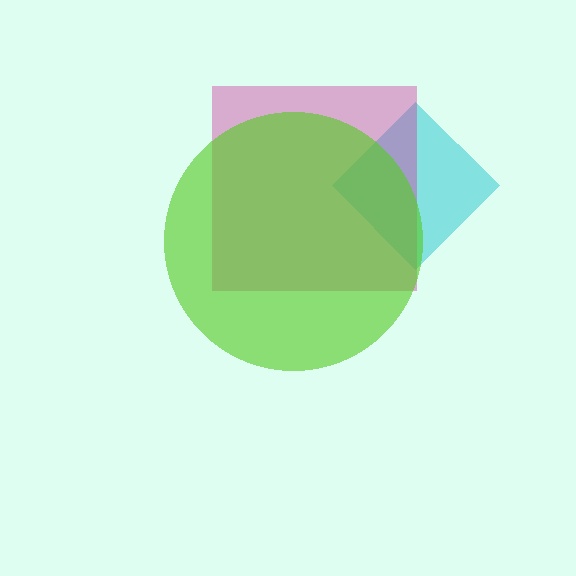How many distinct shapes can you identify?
There are 3 distinct shapes: a cyan diamond, a magenta square, a lime circle.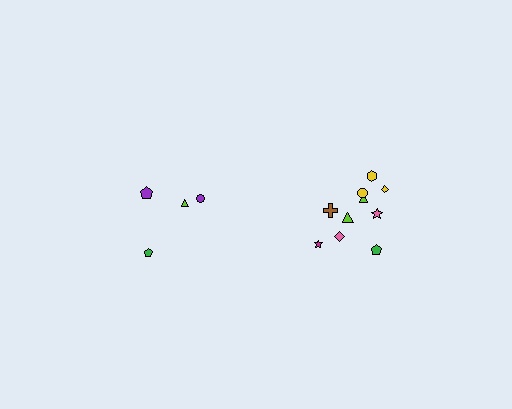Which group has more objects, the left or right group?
The right group.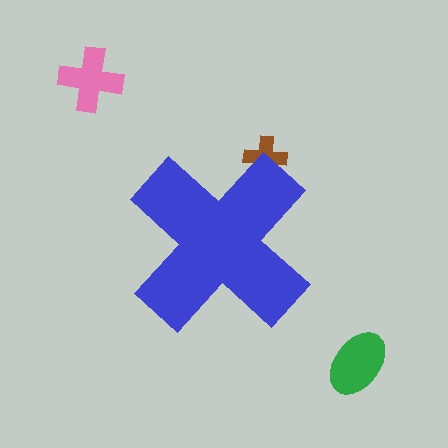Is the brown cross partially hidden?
Yes, the brown cross is partially hidden behind the blue cross.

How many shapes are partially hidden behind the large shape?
1 shape is partially hidden.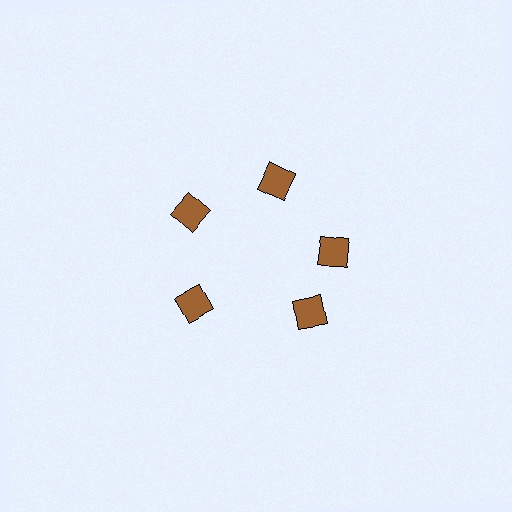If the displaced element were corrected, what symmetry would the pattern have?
It would have 5-fold rotational symmetry — the pattern would map onto itself every 72 degrees.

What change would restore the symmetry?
The symmetry would be restored by rotating it back into even spacing with its neighbors so that all 5 squares sit at equal angles and equal distance from the center.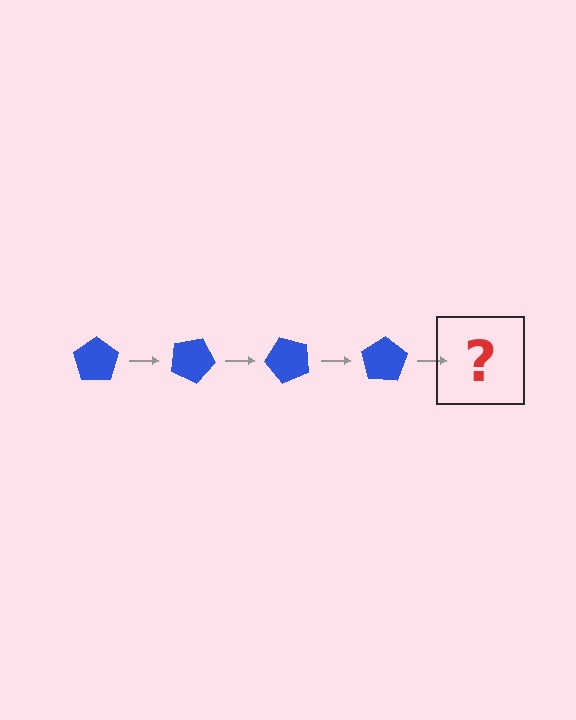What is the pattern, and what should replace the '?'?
The pattern is that the pentagon rotates 25 degrees each step. The '?' should be a blue pentagon rotated 100 degrees.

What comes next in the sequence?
The next element should be a blue pentagon rotated 100 degrees.